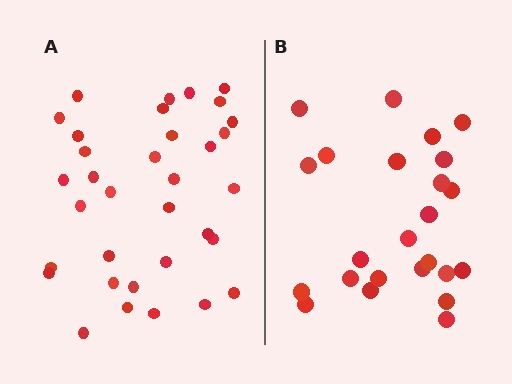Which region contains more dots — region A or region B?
Region A (the left region) has more dots.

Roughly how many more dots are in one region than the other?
Region A has roughly 10 or so more dots than region B.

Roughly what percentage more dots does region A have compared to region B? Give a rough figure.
About 40% more.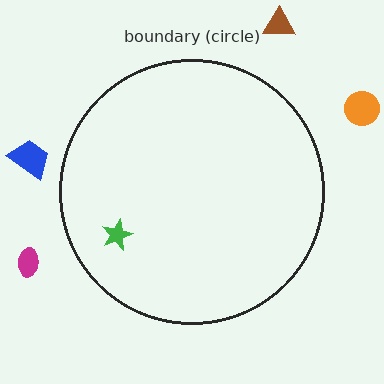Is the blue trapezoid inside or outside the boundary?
Outside.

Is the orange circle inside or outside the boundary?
Outside.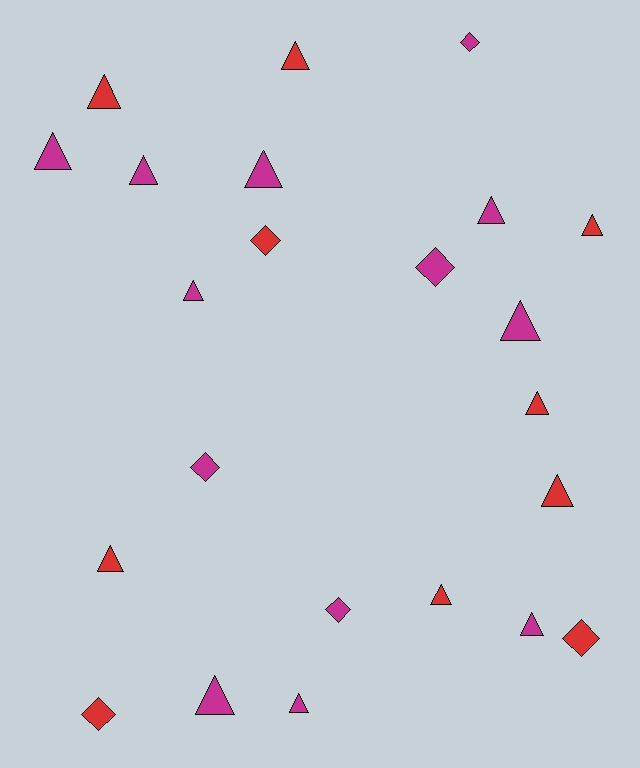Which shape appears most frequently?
Triangle, with 16 objects.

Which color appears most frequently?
Magenta, with 13 objects.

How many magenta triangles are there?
There are 9 magenta triangles.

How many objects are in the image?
There are 23 objects.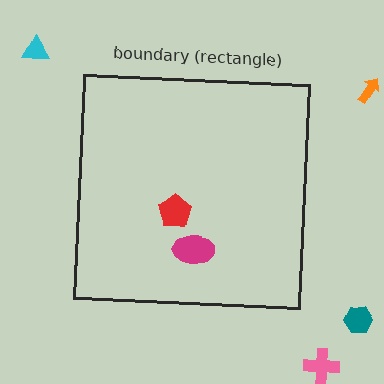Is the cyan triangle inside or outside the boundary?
Outside.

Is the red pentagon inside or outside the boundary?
Inside.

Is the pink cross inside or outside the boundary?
Outside.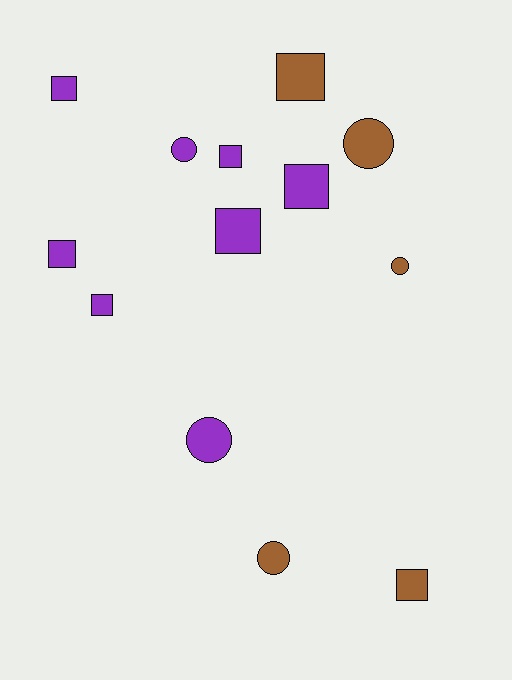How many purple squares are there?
There are 6 purple squares.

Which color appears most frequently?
Purple, with 8 objects.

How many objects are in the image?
There are 13 objects.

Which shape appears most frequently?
Square, with 8 objects.